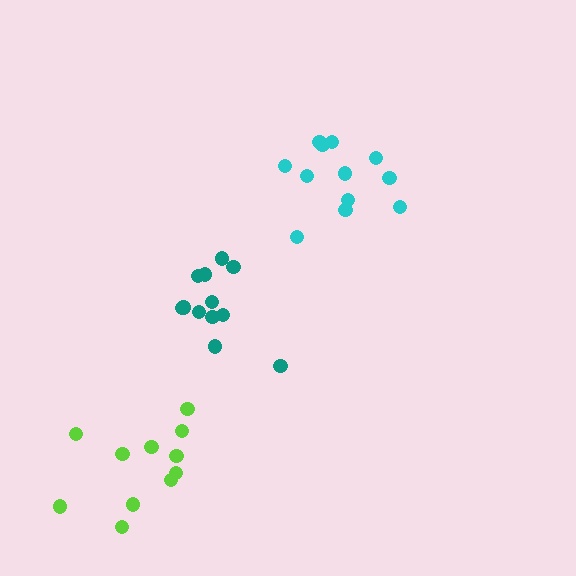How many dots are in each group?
Group 1: 12 dots, Group 2: 12 dots, Group 3: 11 dots (35 total).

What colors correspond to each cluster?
The clusters are colored: teal, cyan, lime.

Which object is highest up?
The cyan cluster is topmost.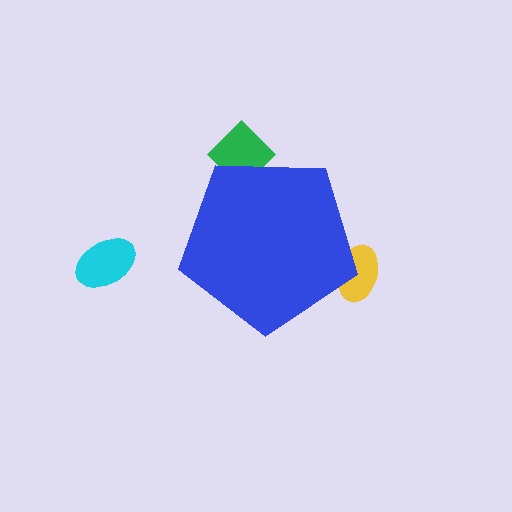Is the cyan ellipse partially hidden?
No, the cyan ellipse is fully visible.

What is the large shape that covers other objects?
A blue pentagon.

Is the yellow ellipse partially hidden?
Yes, the yellow ellipse is partially hidden behind the blue pentagon.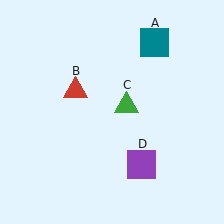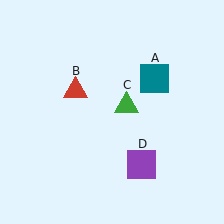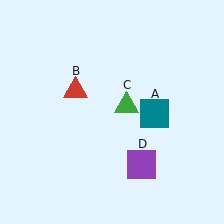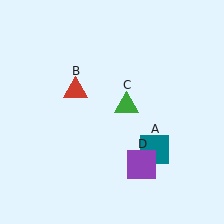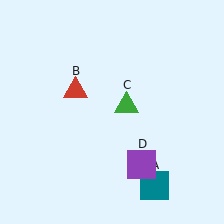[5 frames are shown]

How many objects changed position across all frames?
1 object changed position: teal square (object A).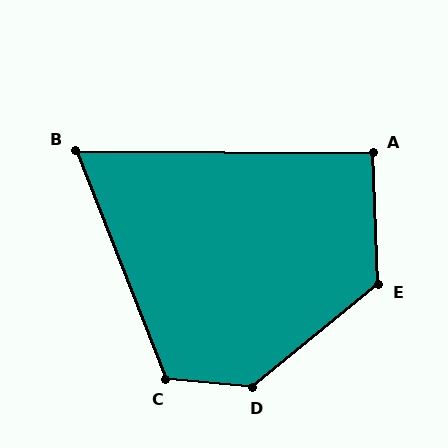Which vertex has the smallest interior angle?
B, at approximately 68 degrees.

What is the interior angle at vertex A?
Approximately 92 degrees (approximately right).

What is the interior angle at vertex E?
Approximately 127 degrees (obtuse).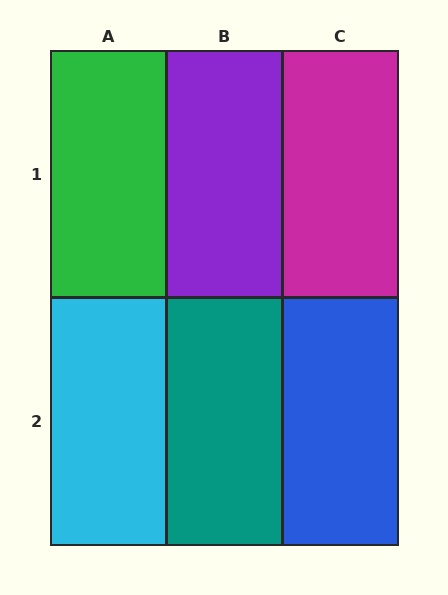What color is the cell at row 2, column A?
Cyan.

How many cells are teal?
1 cell is teal.